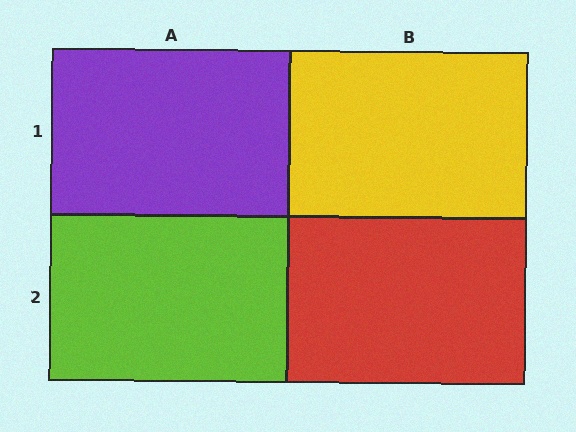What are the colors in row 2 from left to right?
Lime, red.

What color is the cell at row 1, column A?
Purple.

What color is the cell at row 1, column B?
Yellow.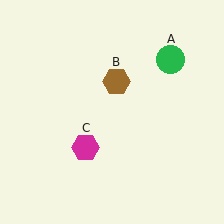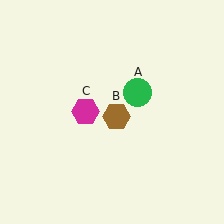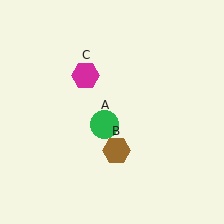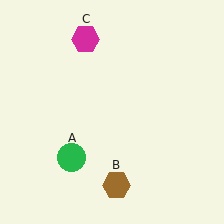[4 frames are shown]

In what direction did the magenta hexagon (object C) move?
The magenta hexagon (object C) moved up.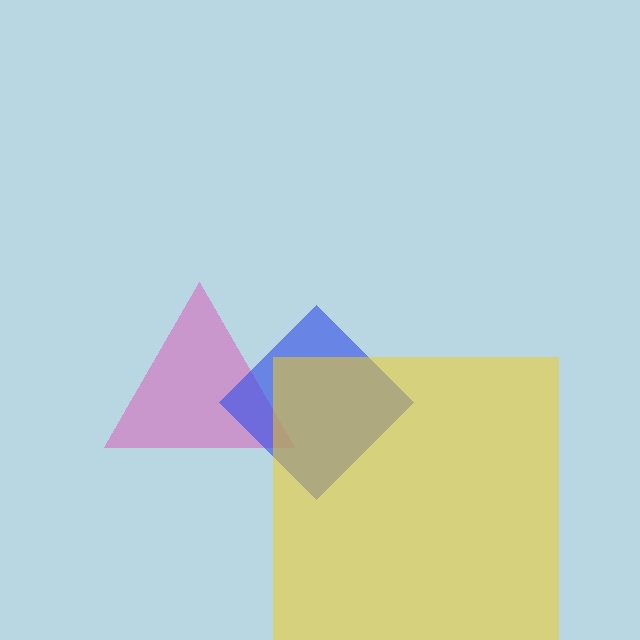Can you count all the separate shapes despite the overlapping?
Yes, there are 3 separate shapes.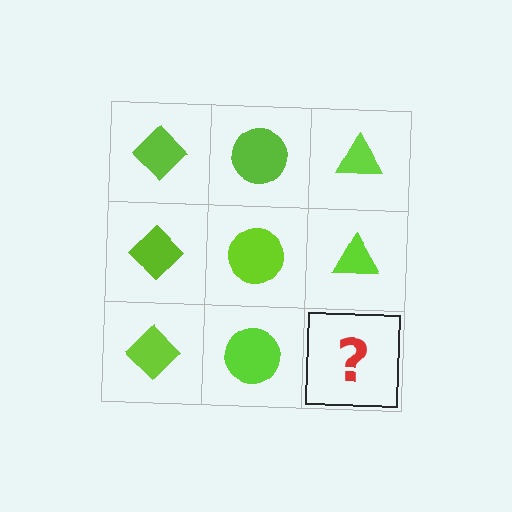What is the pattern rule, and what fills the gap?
The rule is that each column has a consistent shape. The gap should be filled with a lime triangle.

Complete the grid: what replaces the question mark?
The question mark should be replaced with a lime triangle.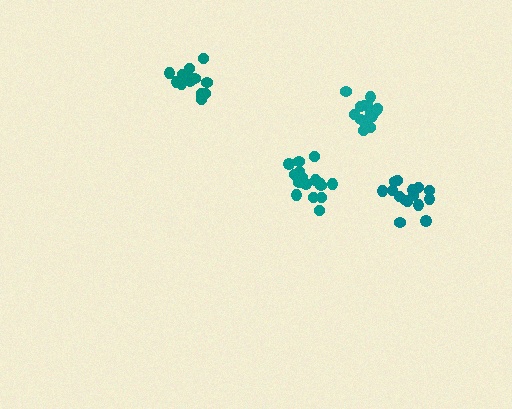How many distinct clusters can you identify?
There are 4 distinct clusters.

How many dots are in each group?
Group 1: 17 dots, Group 2: 15 dots, Group 3: 19 dots, Group 4: 17 dots (68 total).